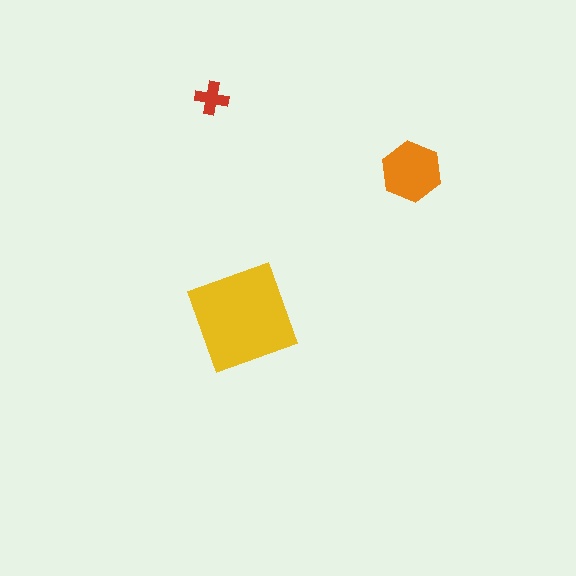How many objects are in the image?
There are 3 objects in the image.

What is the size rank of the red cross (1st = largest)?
3rd.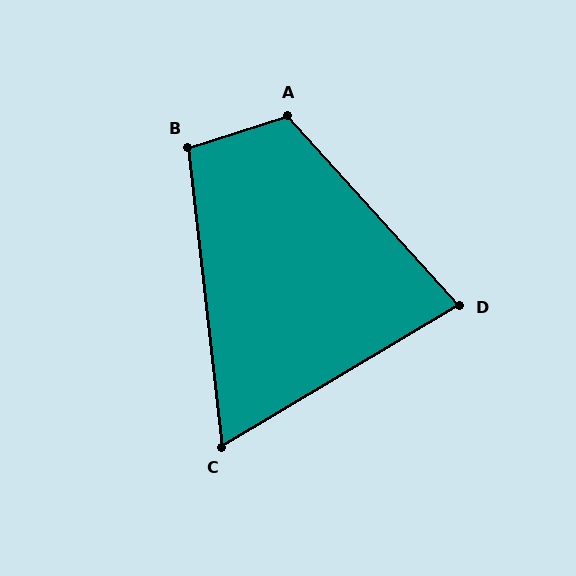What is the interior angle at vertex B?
Approximately 101 degrees (obtuse).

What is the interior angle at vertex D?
Approximately 79 degrees (acute).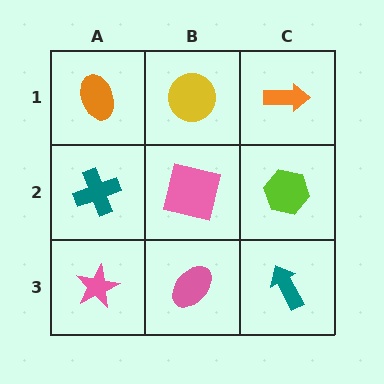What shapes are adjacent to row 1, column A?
A teal cross (row 2, column A), a yellow circle (row 1, column B).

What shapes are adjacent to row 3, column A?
A teal cross (row 2, column A), a pink ellipse (row 3, column B).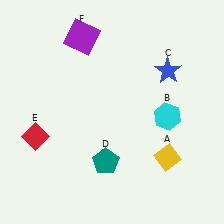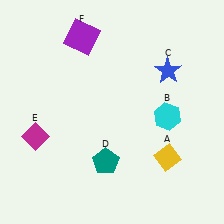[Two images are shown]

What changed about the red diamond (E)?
In Image 1, E is red. In Image 2, it changed to magenta.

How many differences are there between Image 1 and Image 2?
There is 1 difference between the two images.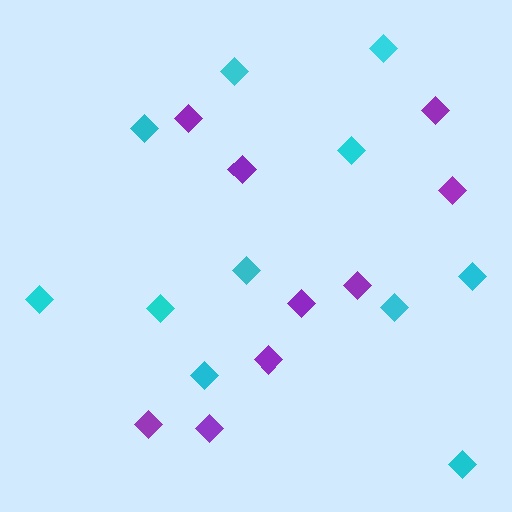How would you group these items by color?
There are 2 groups: one group of purple diamonds (9) and one group of cyan diamonds (11).